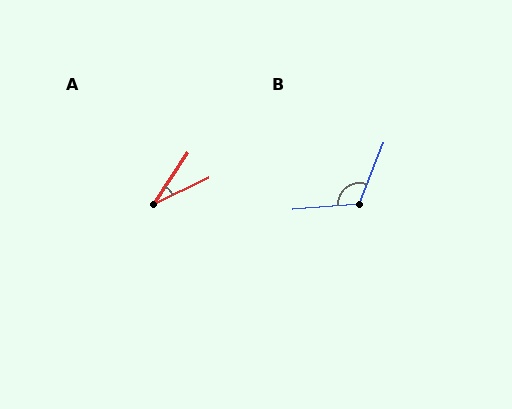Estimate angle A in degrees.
Approximately 30 degrees.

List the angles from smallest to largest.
A (30°), B (116°).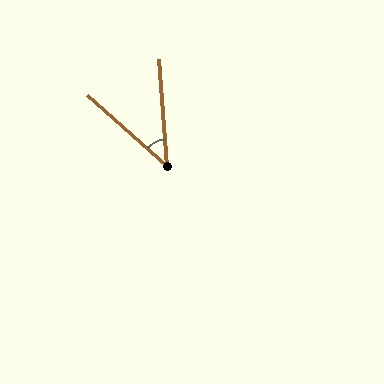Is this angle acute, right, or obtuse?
It is acute.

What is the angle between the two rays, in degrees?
Approximately 45 degrees.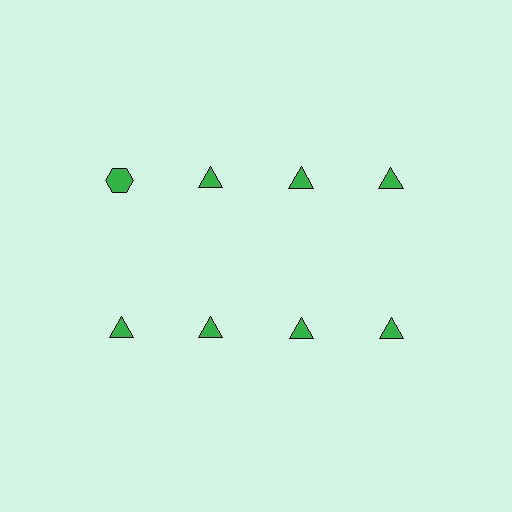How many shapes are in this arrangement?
There are 8 shapes arranged in a grid pattern.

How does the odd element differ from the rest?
It has a different shape: hexagon instead of triangle.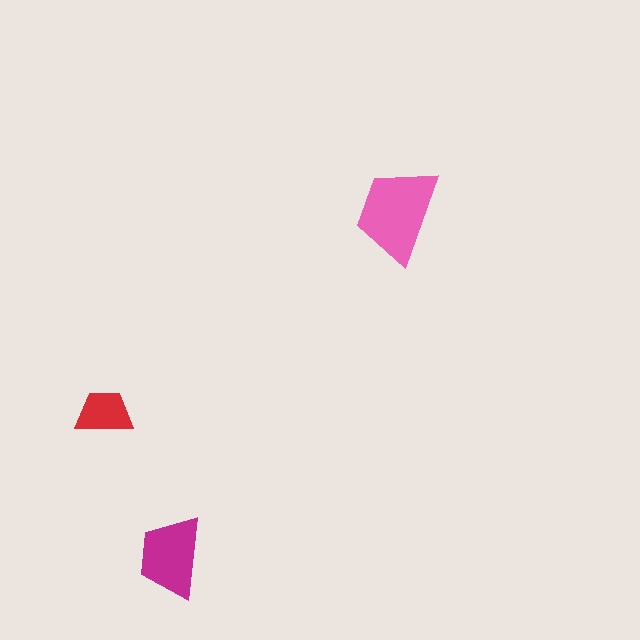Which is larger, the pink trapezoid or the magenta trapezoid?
The pink one.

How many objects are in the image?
There are 3 objects in the image.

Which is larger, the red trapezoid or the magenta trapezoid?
The magenta one.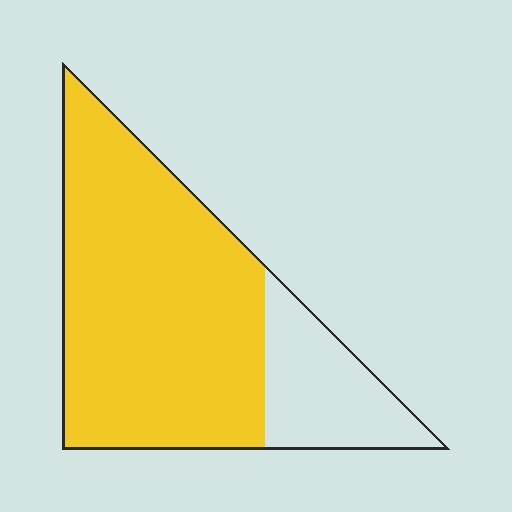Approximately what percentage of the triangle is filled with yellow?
Approximately 75%.